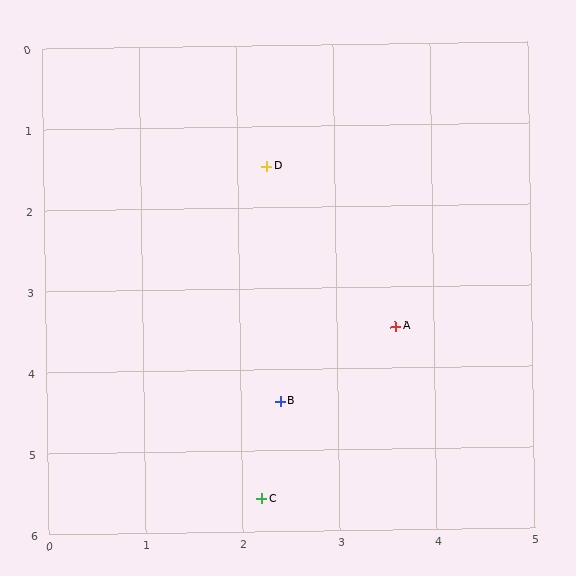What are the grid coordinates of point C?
Point C is at approximately (2.2, 5.6).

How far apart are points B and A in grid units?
Points B and A are about 1.5 grid units apart.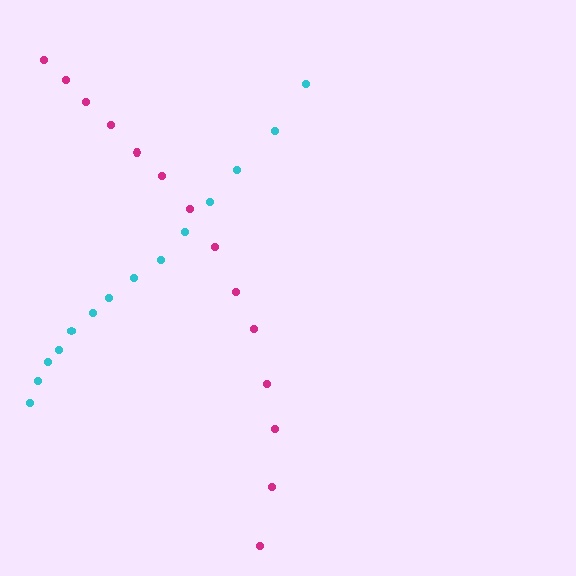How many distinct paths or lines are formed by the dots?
There are 2 distinct paths.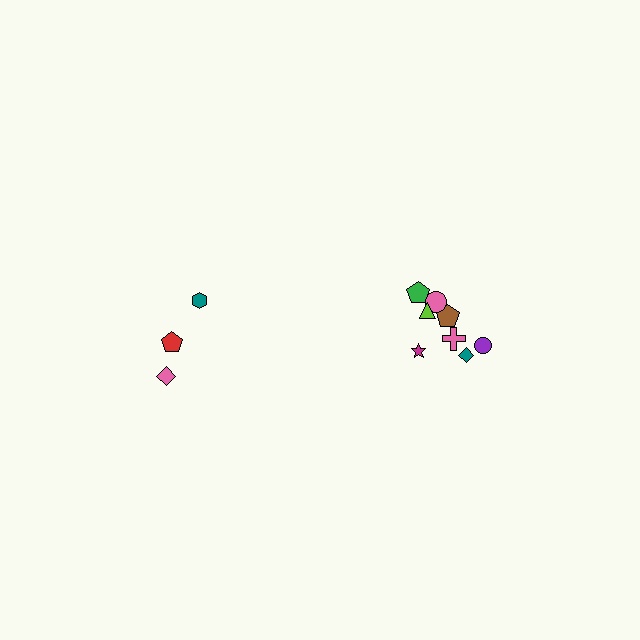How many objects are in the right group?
There are 8 objects.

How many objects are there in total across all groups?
There are 11 objects.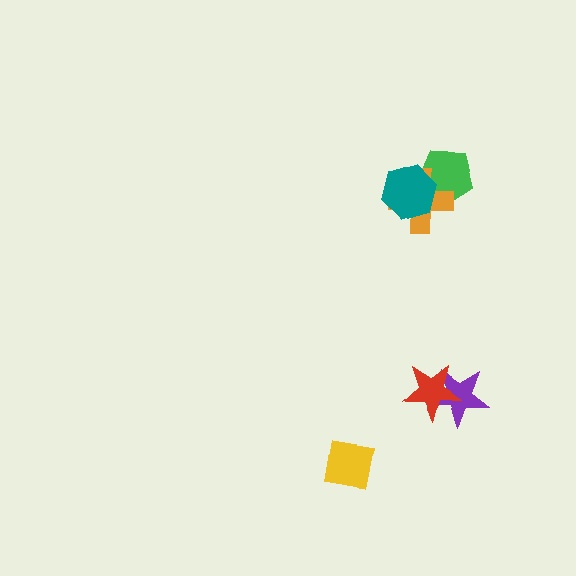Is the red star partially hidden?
No, no other shape covers it.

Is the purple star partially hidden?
Yes, it is partially covered by another shape.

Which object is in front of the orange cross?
The teal hexagon is in front of the orange cross.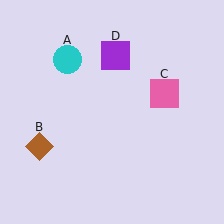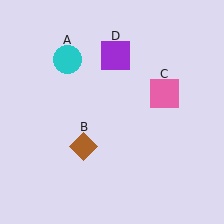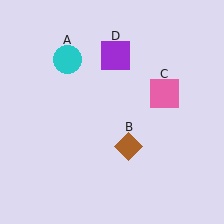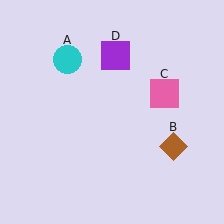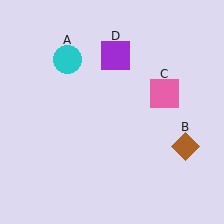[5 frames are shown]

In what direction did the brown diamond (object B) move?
The brown diamond (object B) moved right.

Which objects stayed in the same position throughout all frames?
Cyan circle (object A) and pink square (object C) and purple square (object D) remained stationary.